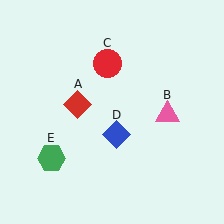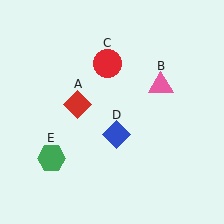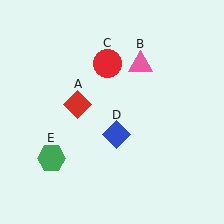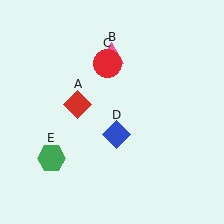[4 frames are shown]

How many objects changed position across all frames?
1 object changed position: pink triangle (object B).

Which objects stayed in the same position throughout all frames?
Red diamond (object A) and red circle (object C) and blue diamond (object D) and green hexagon (object E) remained stationary.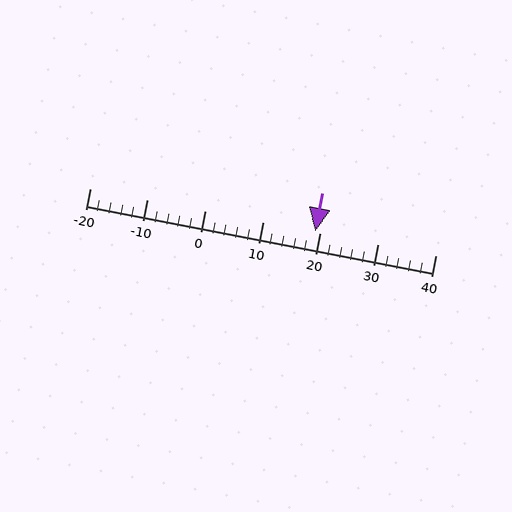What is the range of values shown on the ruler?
The ruler shows values from -20 to 40.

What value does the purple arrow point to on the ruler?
The purple arrow points to approximately 19.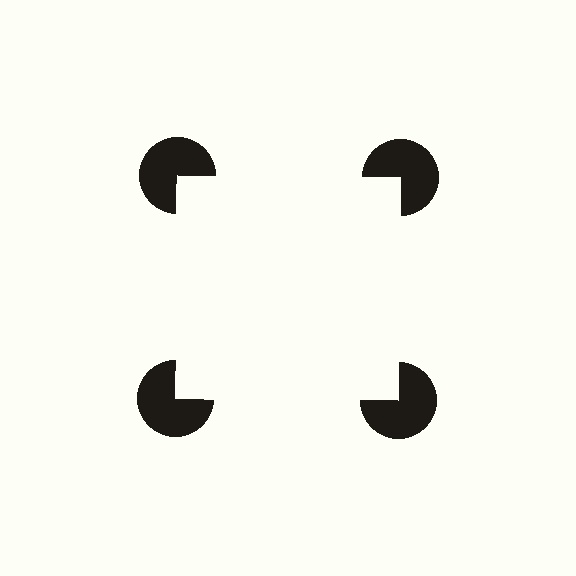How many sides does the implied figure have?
4 sides.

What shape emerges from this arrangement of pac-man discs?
An illusory square — its edges are inferred from the aligned wedge cuts in the pac-man discs, not physically drawn.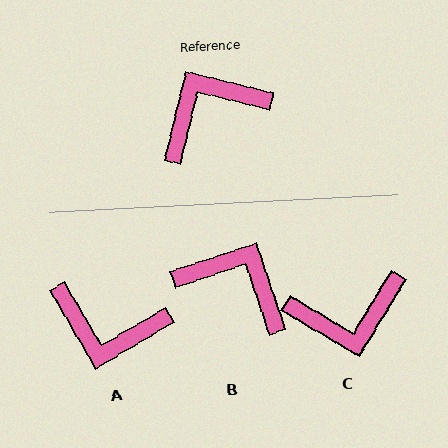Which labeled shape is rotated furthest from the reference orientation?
C, about 163 degrees away.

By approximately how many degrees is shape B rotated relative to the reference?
Approximately 58 degrees clockwise.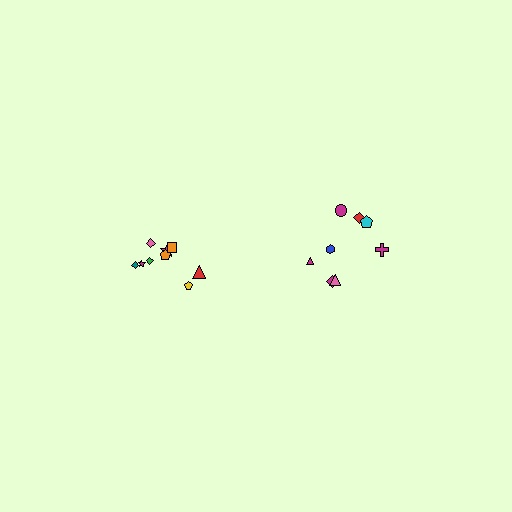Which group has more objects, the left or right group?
The left group.